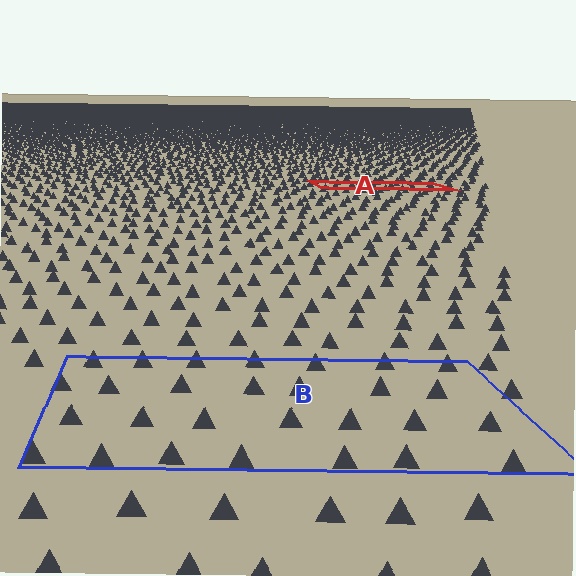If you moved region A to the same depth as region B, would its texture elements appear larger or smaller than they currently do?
They would appear larger. At a closer depth, the same texture elements are projected at a bigger on-screen size.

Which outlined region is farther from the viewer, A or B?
Region A is farther from the viewer — the texture elements inside it appear smaller and more densely packed.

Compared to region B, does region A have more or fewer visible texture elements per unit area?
Region A has more texture elements per unit area — they are packed more densely because it is farther away.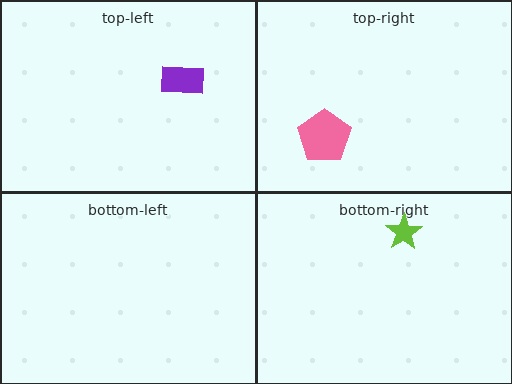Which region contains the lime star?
The bottom-right region.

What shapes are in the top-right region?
The pink pentagon.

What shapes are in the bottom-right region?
The lime star.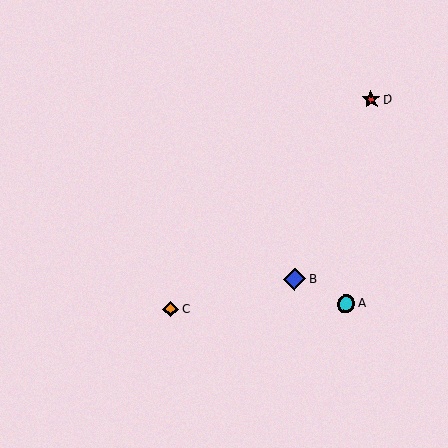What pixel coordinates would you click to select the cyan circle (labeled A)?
Click at (346, 304) to select the cyan circle A.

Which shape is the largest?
The blue diamond (labeled B) is the largest.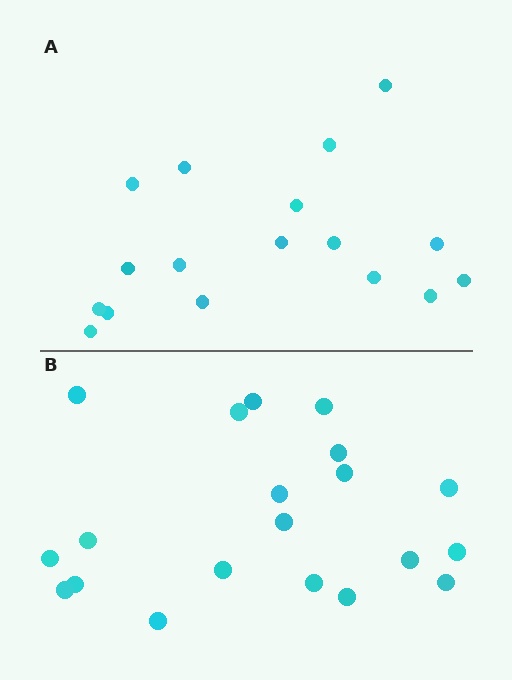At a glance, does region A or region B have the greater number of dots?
Region B (the bottom region) has more dots.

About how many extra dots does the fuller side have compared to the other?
Region B has just a few more — roughly 2 or 3 more dots than region A.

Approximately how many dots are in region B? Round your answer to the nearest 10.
About 20 dots.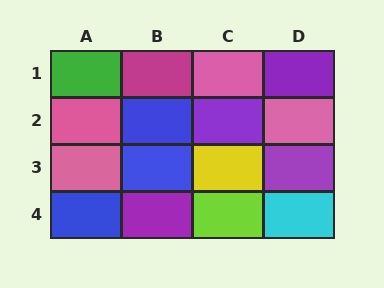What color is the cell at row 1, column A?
Green.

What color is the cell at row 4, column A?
Blue.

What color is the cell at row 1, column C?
Pink.